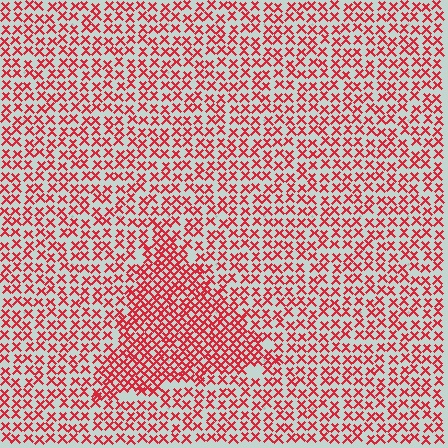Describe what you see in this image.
The image contains small red elements arranged at two different densities. A triangle-shaped region is visible where the elements are more densely packed than the surrounding area.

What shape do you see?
I see a triangle.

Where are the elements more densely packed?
The elements are more densely packed inside the triangle boundary.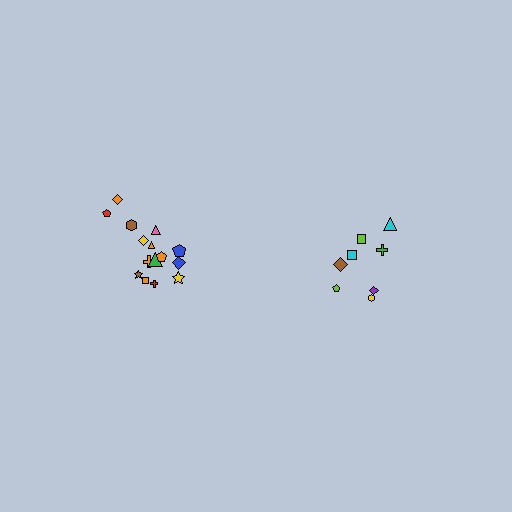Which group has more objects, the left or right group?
The left group.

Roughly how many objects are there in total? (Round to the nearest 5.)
Roughly 25 objects in total.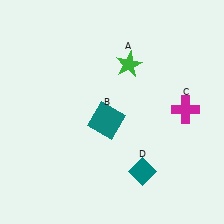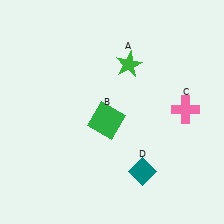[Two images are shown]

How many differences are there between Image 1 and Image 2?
There are 2 differences between the two images.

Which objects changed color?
B changed from teal to green. C changed from magenta to pink.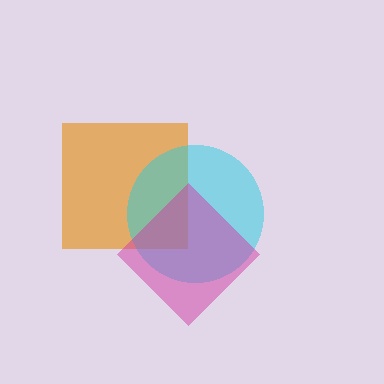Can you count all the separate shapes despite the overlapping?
Yes, there are 3 separate shapes.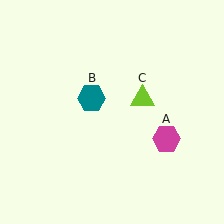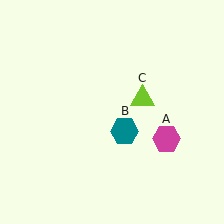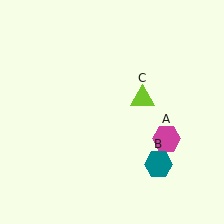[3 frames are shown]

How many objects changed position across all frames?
1 object changed position: teal hexagon (object B).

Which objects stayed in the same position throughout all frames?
Magenta hexagon (object A) and lime triangle (object C) remained stationary.